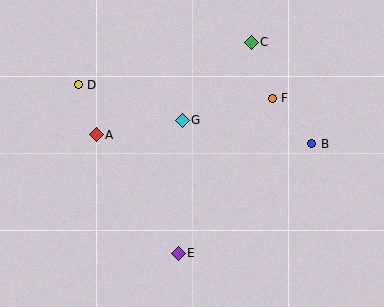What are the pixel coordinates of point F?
Point F is at (272, 98).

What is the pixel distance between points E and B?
The distance between E and B is 173 pixels.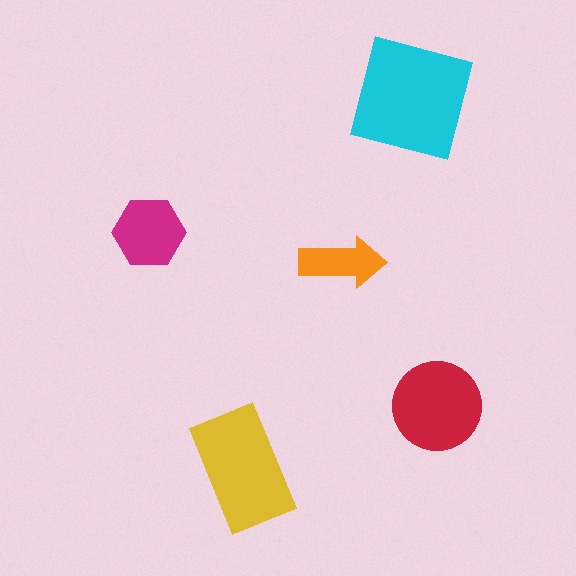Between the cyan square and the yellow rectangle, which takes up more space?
The cyan square.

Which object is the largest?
The cyan square.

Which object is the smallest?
The orange arrow.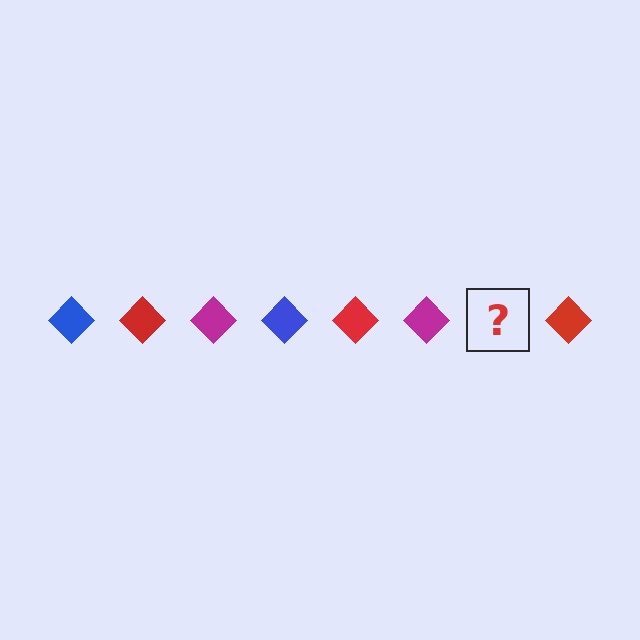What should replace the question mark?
The question mark should be replaced with a blue diamond.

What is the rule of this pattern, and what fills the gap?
The rule is that the pattern cycles through blue, red, magenta diamonds. The gap should be filled with a blue diamond.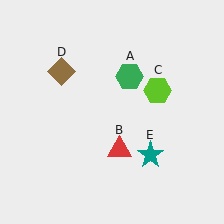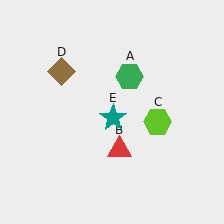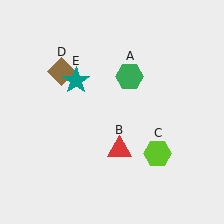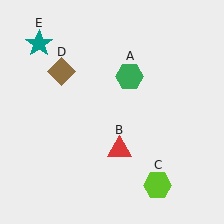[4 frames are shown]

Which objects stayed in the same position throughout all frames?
Green hexagon (object A) and red triangle (object B) and brown diamond (object D) remained stationary.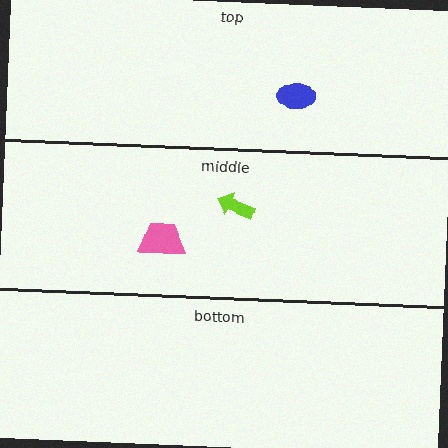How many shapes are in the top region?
1.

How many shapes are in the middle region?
2.